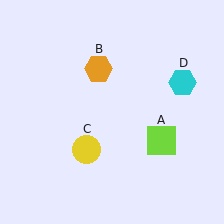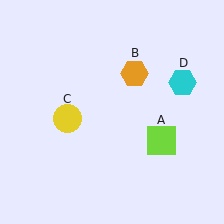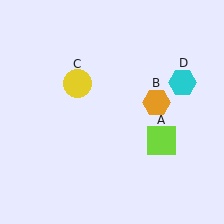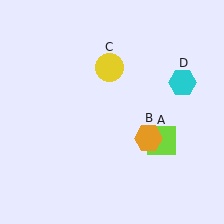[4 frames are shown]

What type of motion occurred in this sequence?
The orange hexagon (object B), yellow circle (object C) rotated clockwise around the center of the scene.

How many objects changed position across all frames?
2 objects changed position: orange hexagon (object B), yellow circle (object C).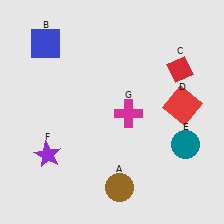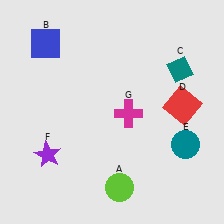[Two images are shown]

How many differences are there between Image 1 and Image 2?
There are 2 differences between the two images.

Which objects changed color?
A changed from brown to lime. C changed from red to teal.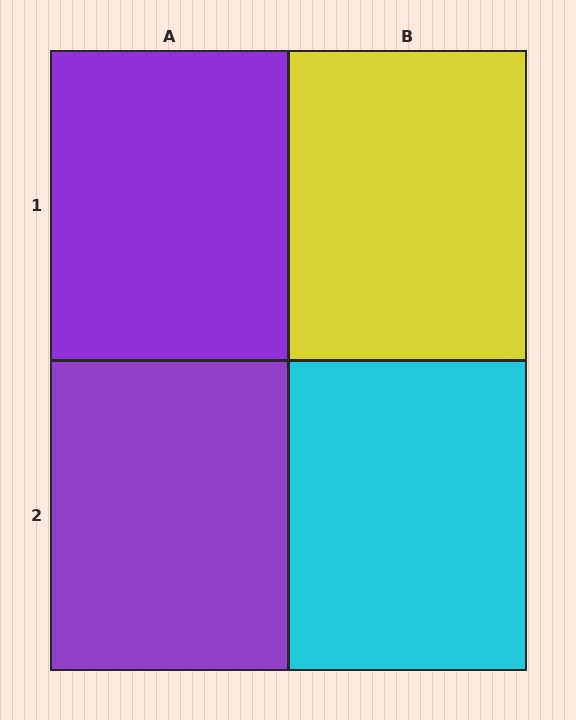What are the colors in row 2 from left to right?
Purple, cyan.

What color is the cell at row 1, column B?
Yellow.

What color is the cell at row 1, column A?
Purple.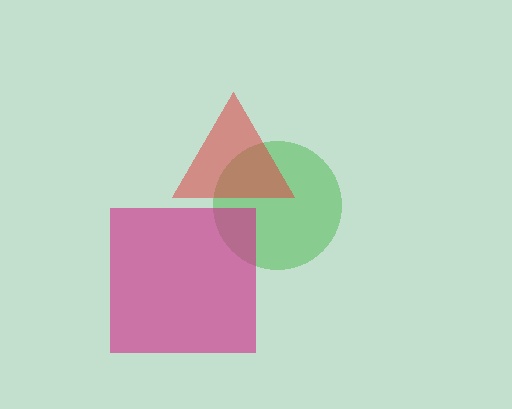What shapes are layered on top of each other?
The layered shapes are: a green circle, a red triangle, a magenta square.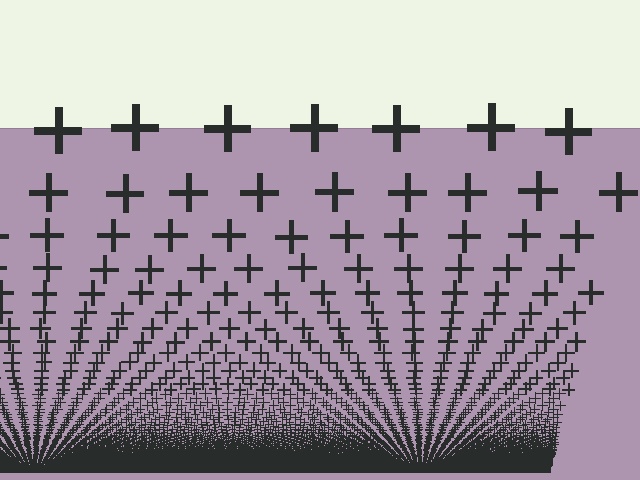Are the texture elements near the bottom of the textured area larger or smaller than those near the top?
Smaller. The gradient is inverted — elements near the bottom are smaller and denser.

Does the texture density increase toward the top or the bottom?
Density increases toward the bottom.